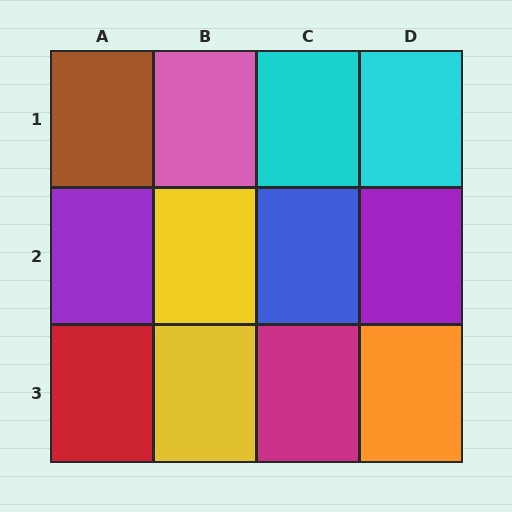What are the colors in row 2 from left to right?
Purple, yellow, blue, purple.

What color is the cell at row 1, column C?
Cyan.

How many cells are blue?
1 cell is blue.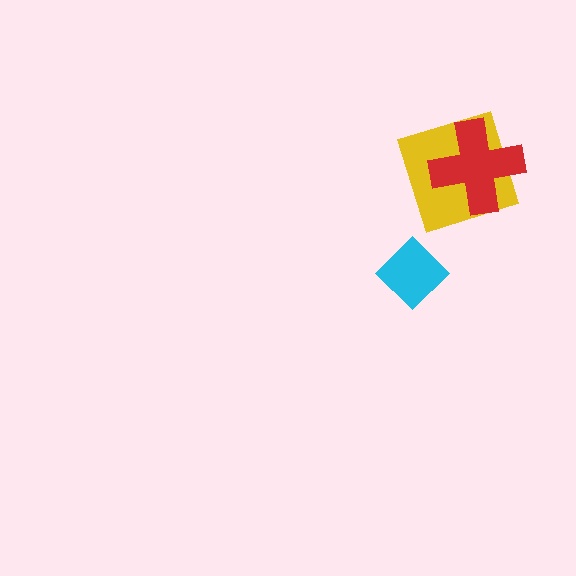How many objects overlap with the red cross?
1 object overlaps with the red cross.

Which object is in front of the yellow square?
The red cross is in front of the yellow square.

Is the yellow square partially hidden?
Yes, it is partially covered by another shape.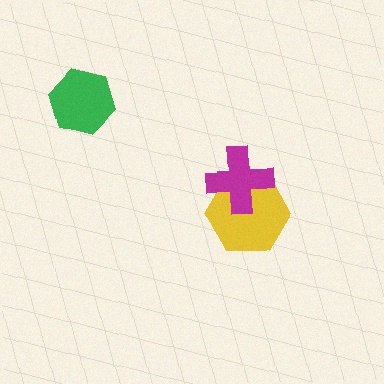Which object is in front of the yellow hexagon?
The magenta cross is in front of the yellow hexagon.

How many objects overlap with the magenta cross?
1 object overlaps with the magenta cross.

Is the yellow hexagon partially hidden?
Yes, it is partially covered by another shape.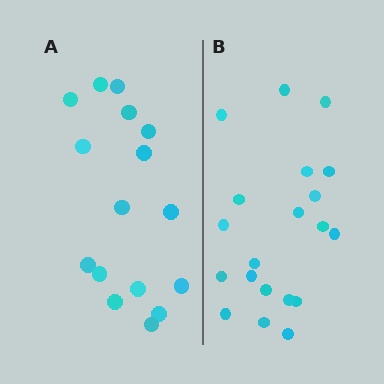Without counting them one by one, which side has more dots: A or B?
Region B (the right region) has more dots.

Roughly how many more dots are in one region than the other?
Region B has about 4 more dots than region A.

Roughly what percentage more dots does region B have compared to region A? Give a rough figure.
About 25% more.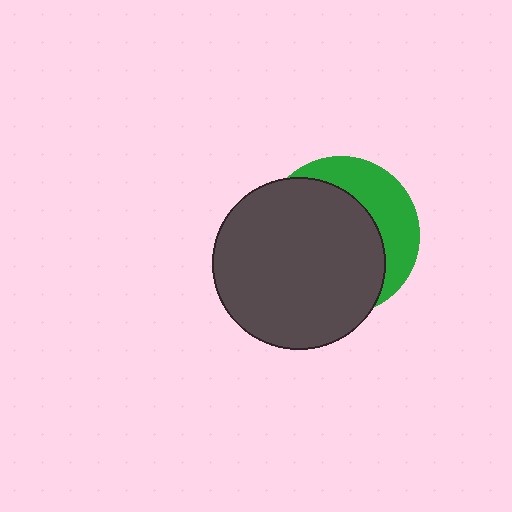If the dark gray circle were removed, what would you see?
You would see the complete green circle.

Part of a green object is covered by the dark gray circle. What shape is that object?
It is a circle.